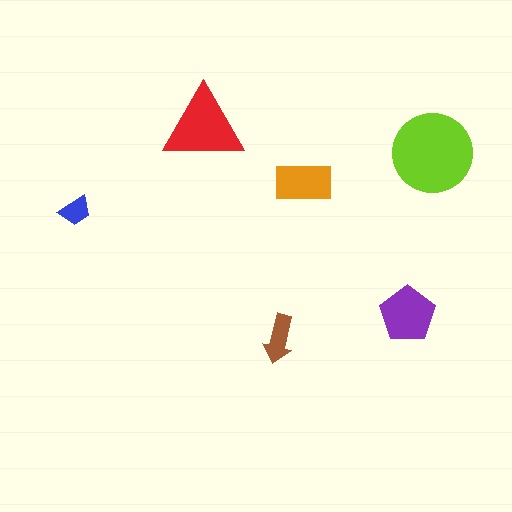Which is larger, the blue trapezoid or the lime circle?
The lime circle.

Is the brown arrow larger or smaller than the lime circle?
Smaller.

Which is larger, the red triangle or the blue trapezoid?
The red triangle.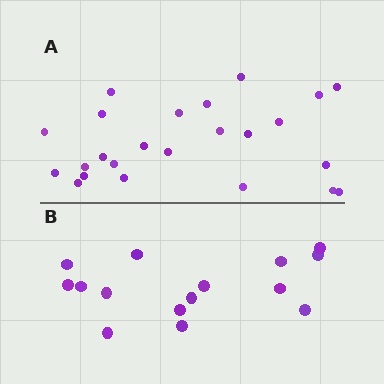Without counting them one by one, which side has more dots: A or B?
Region A (the top region) has more dots.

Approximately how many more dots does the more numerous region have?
Region A has roughly 8 or so more dots than region B.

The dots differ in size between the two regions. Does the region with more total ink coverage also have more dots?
No. Region B has more total ink coverage because its dots are larger, but region A actually contains more individual dots. Total area can be misleading — the number of items is what matters here.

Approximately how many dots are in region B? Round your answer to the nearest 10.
About 20 dots. (The exact count is 15, which rounds to 20.)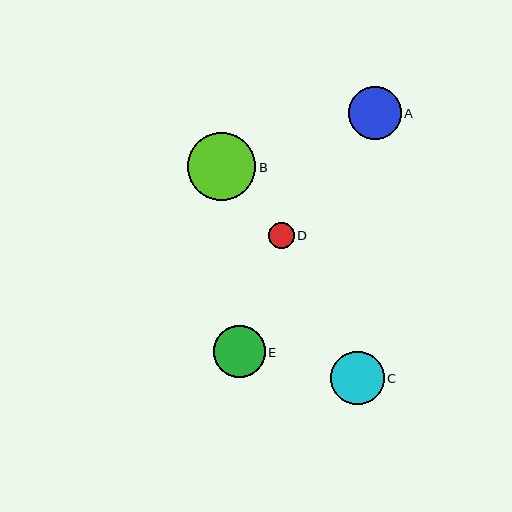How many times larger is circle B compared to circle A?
Circle B is approximately 1.3 times the size of circle A.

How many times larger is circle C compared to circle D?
Circle C is approximately 2.1 times the size of circle D.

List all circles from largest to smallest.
From largest to smallest: B, C, A, E, D.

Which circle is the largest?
Circle B is the largest with a size of approximately 69 pixels.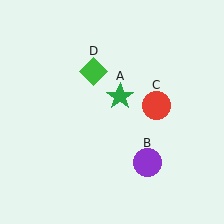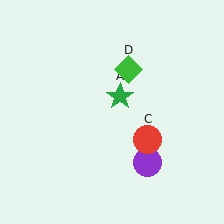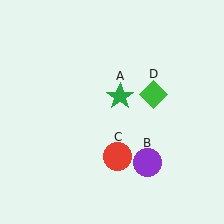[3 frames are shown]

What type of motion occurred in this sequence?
The red circle (object C), green diamond (object D) rotated clockwise around the center of the scene.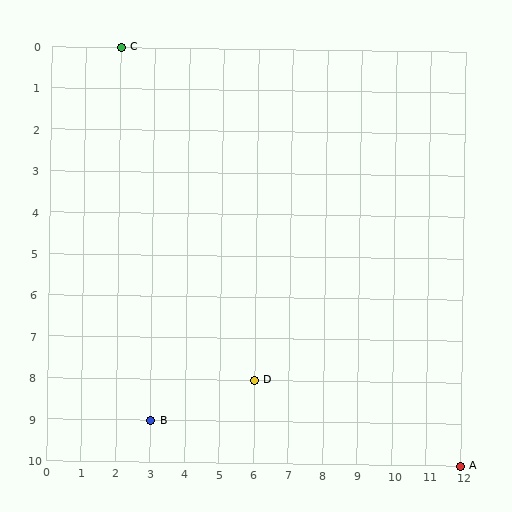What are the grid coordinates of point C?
Point C is at grid coordinates (2, 0).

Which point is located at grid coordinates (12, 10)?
Point A is at (12, 10).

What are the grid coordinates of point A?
Point A is at grid coordinates (12, 10).